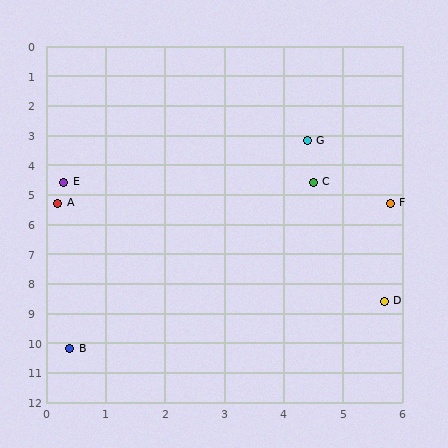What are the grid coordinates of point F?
Point F is at approximately (5.8, 5.3).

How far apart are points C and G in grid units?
Points C and G are about 1.4 grid units apart.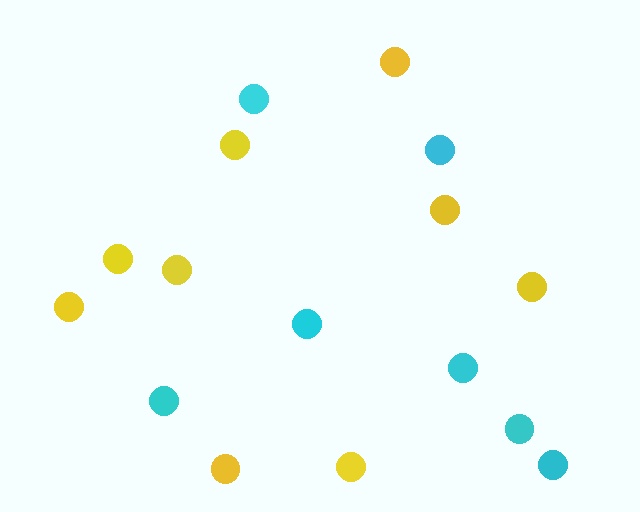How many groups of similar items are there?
There are 2 groups: one group of cyan circles (7) and one group of yellow circles (9).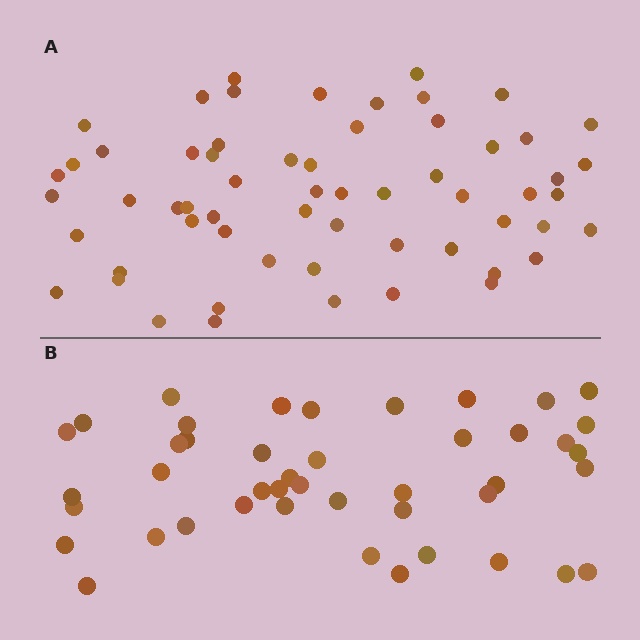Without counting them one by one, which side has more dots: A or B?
Region A (the top region) has more dots.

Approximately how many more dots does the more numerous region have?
Region A has approximately 15 more dots than region B.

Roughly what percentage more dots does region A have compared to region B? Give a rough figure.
About 35% more.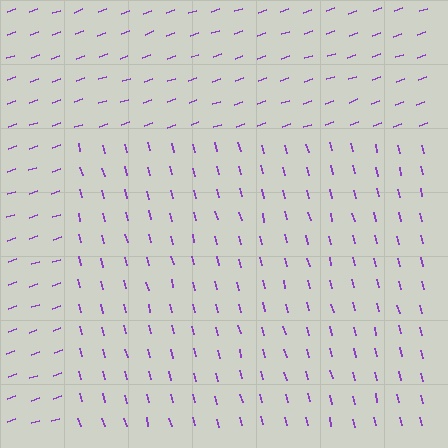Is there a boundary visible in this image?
Yes, there is a texture boundary formed by a change in line orientation.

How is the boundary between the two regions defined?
The boundary is defined purely by a change in line orientation (approximately 85 degrees difference). All lines are the same color and thickness.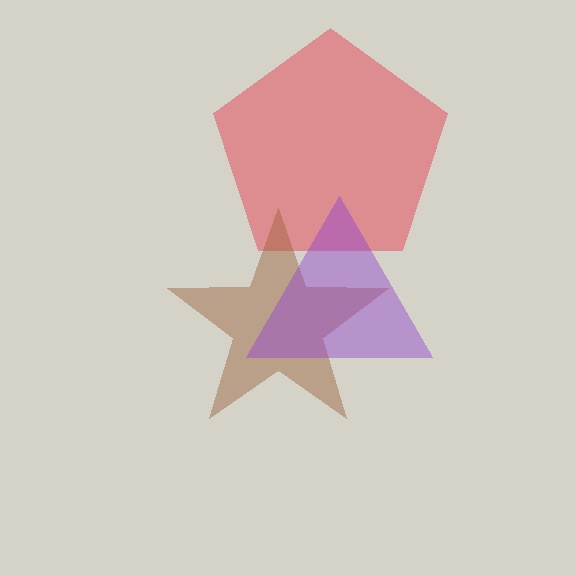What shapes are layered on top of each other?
The layered shapes are: a red pentagon, a brown star, a purple triangle.